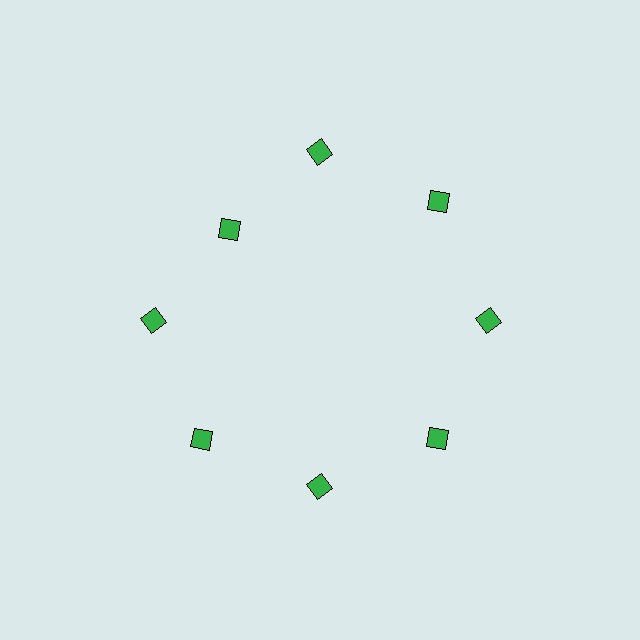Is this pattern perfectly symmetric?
No. The 8 green diamonds are arranged in a ring, but one element near the 10 o'clock position is pulled inward toward the center, breaking the 8-fold rotational symmetry.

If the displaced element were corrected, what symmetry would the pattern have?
It would have 8-fold rotational symmetry — the pattern would map onto itself every 45 degrees.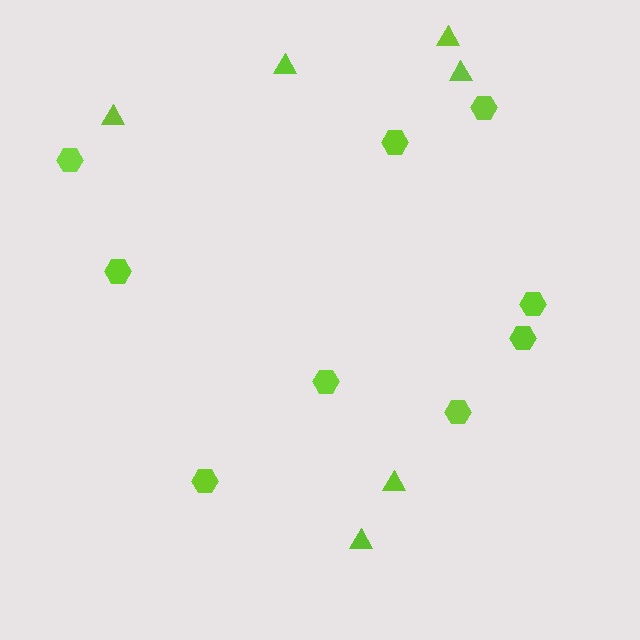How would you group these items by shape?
There are 2 groups: one group of hexagons (9) and one group of triangles (6).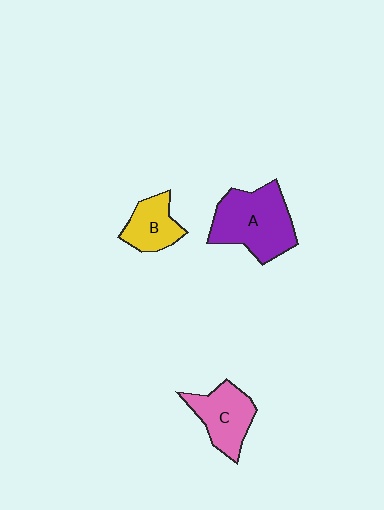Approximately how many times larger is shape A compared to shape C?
Approximately 1.5 times.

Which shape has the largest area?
Shape A (purple).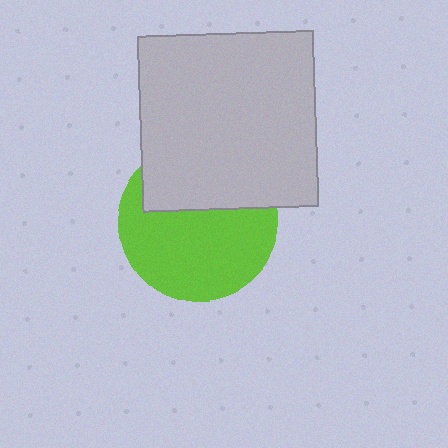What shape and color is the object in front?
The object in front is a light gray square.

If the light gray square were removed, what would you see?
You would see the complete lime circle.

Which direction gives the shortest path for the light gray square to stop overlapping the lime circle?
Moving up gives the shortest separation.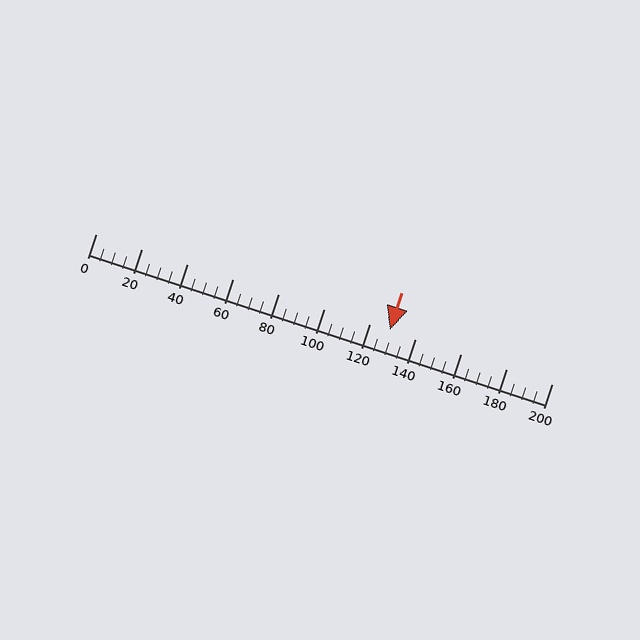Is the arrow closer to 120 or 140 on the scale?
The arrow is closer to 120.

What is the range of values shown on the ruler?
The ruler shows values from 0 to 200.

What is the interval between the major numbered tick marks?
The major tick marks are spaced 20 units apart.